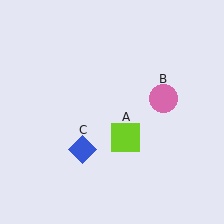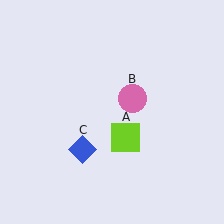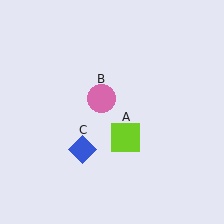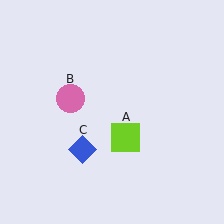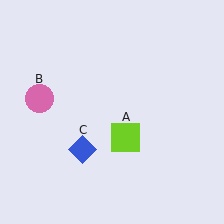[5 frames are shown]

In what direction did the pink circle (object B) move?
The pink circle (object B) moved left.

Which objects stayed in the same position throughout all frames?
Lime square (object A) and blue diamond (object C) remained stationary.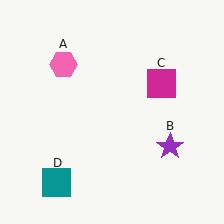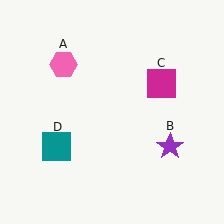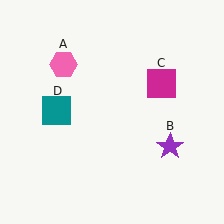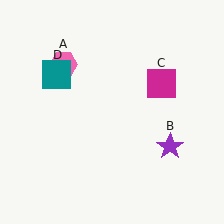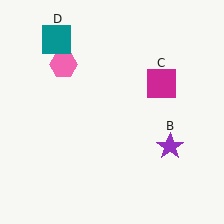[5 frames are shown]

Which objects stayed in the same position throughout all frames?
Pink hexagon (object A) and purple star (object B) and magenta square (object C) remained stationary.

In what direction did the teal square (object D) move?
The teal square (object D) moved up.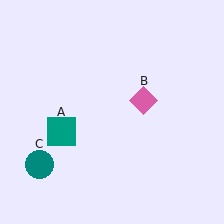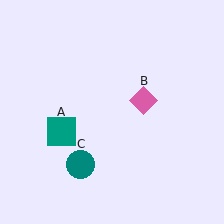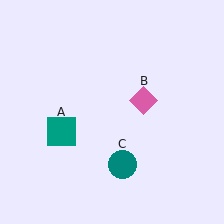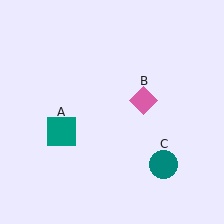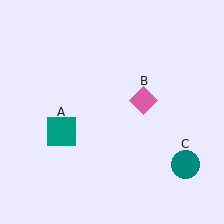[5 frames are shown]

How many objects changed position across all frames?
1 object changed position: teal circle (object C).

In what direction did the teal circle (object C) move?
The teal circle (object C) moved right.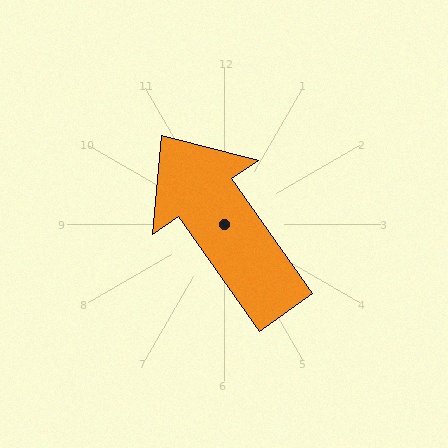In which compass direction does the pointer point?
Northwest.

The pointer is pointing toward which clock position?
Roughly 11 o'clock.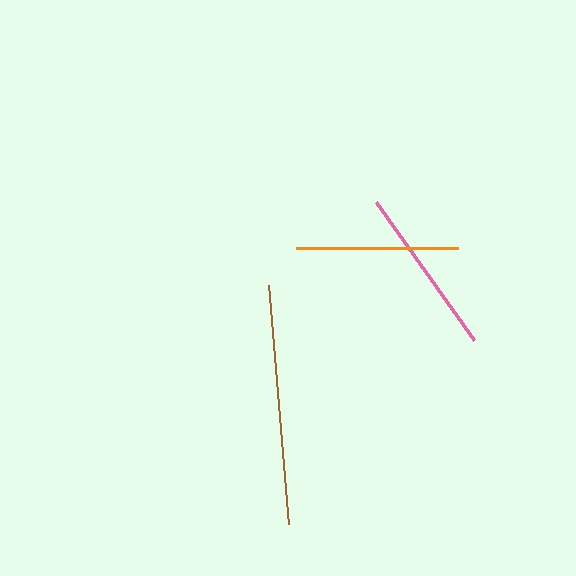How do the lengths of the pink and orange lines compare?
The pink and orange lines are approximately the same length.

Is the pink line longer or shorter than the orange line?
The pink line is longer than the orange line.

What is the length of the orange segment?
The orange segment is approximately 162 pixels long.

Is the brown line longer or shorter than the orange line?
The brown line is longer than the orange line.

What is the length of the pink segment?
The pink segment is approximately 169 pixels long.